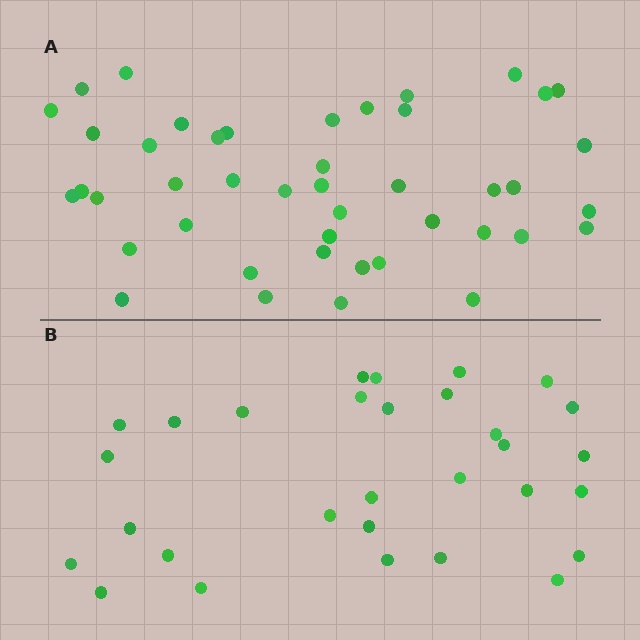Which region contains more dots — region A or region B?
Region A (the top region) has more dots.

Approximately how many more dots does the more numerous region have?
Region A has approximately 15 more dots than region B.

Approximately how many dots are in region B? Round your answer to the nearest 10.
About 30 dots.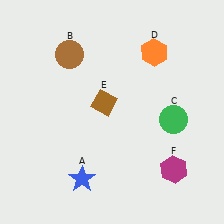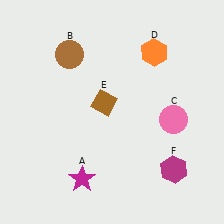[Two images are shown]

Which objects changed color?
A changed from blue to magenta. C changed from green to pink.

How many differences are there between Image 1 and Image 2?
There are 2 differences between the two images.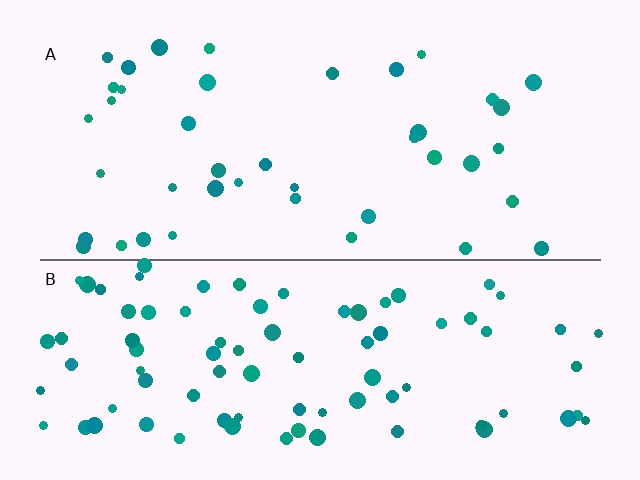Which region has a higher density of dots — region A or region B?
B (the bottom).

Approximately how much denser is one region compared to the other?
Approximately 2.1× — region B over region A.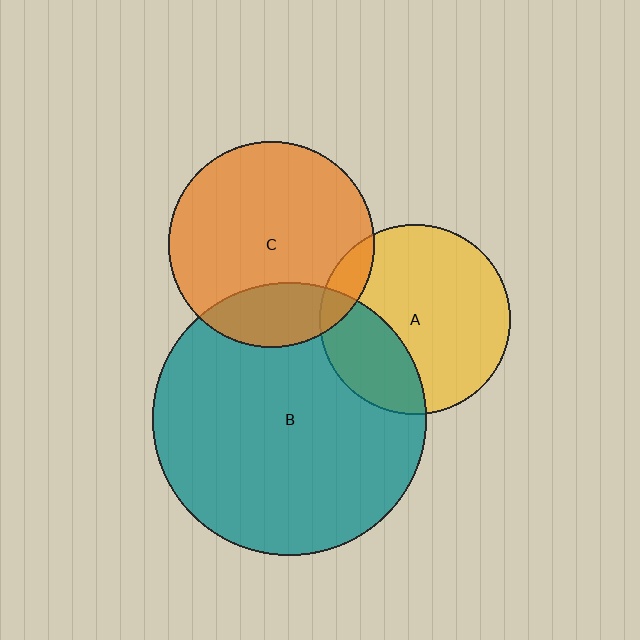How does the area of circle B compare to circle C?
Approximately 1.8 times.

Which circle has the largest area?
Circle B (teal).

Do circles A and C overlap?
Yes.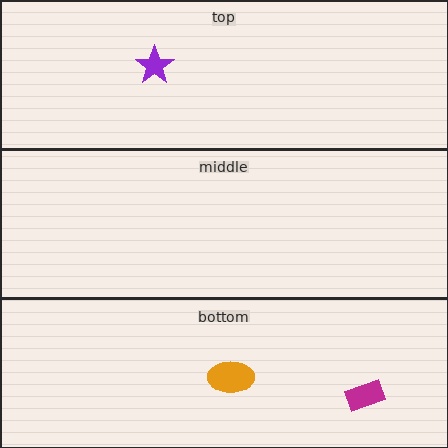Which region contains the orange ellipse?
The bottom region.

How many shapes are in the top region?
1.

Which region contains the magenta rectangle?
The bottom region.